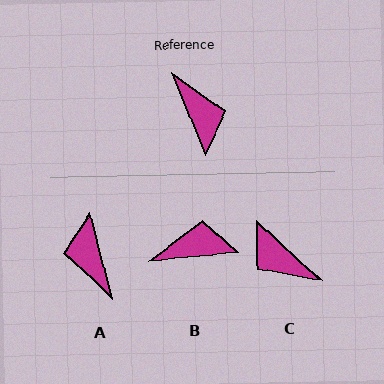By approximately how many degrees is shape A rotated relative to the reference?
Approximately 172 degrees counter-clockwise.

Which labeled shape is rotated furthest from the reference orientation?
A, about 172 degrees away.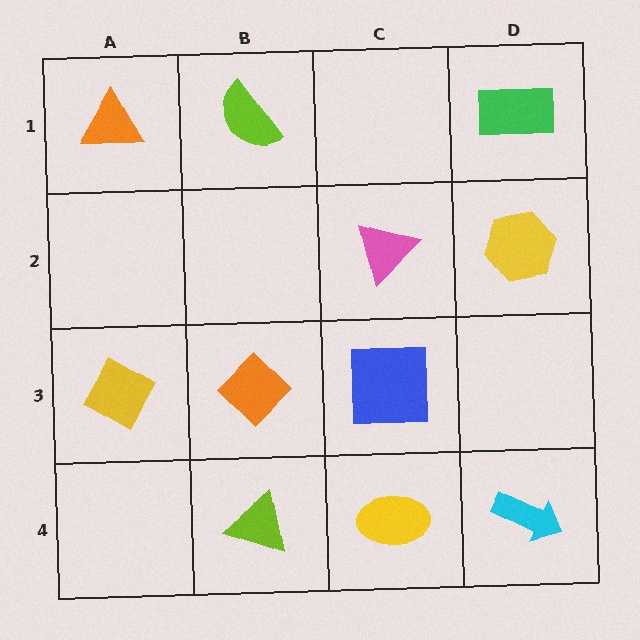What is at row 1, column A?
An orange triangle.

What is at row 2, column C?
A pink triangle.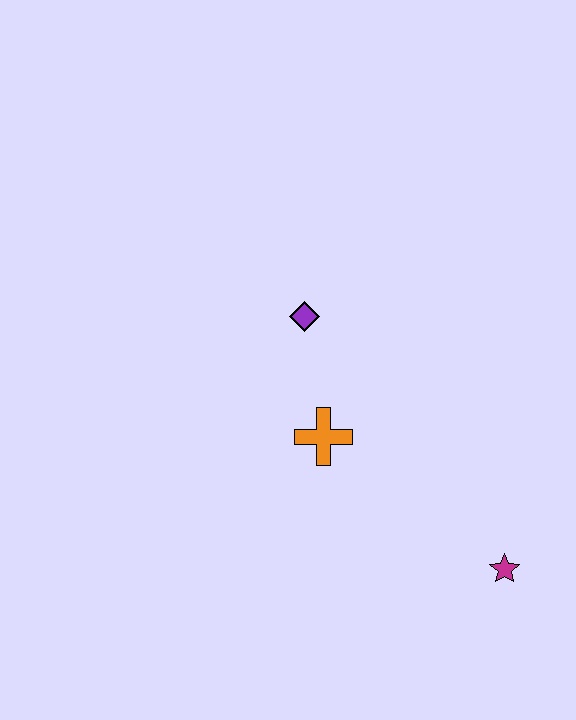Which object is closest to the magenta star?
The orange cross is closest to the magenta star.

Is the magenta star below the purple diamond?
Yes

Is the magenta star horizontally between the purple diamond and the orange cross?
No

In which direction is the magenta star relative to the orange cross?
The magenta star is to the right of the orange cross.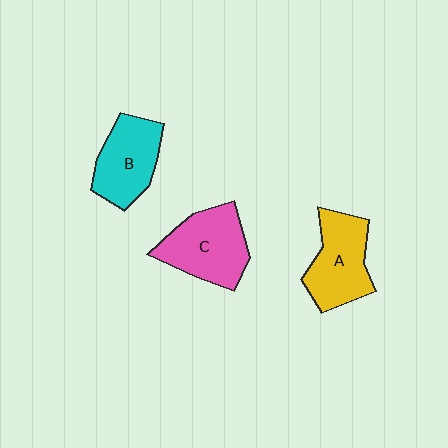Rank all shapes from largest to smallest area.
From largest to smallest: C (pink), A (yellow), B (cyan).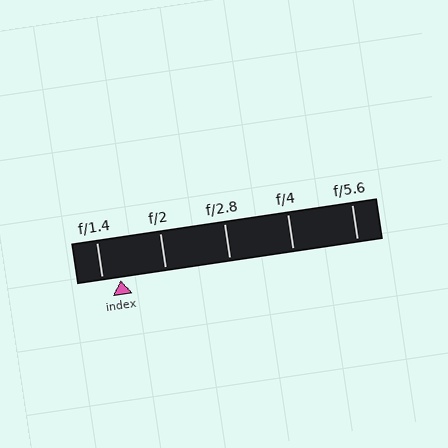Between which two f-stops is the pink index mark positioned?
The index mark is between f/1.4 and f/2.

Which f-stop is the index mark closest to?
The index mark is closest to f/1.4.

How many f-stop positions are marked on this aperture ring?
There are 5 f-stop positions marked.